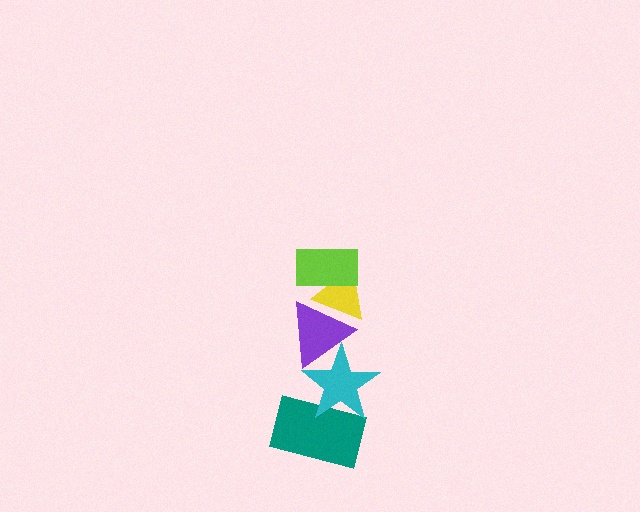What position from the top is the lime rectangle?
The lime rectangle is 1st from the top.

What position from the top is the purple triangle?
The purple triangle is 3rd from the top.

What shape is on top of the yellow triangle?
The lime rectangle is on top of the yellow triangle.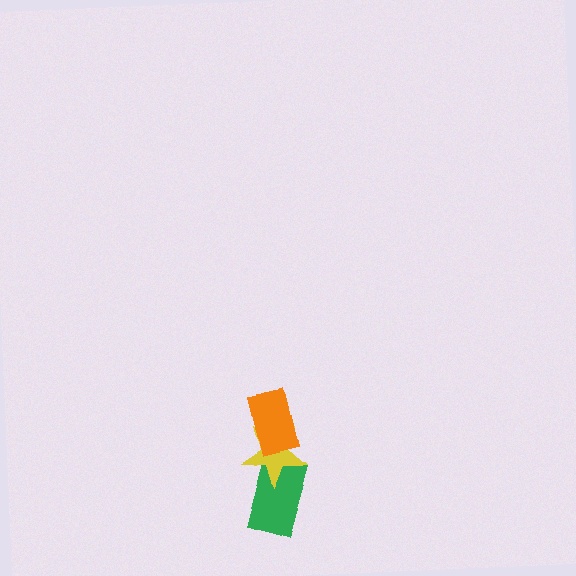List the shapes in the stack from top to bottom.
From top to bottom: the orange rectangle, the yellow star, the green rectangle.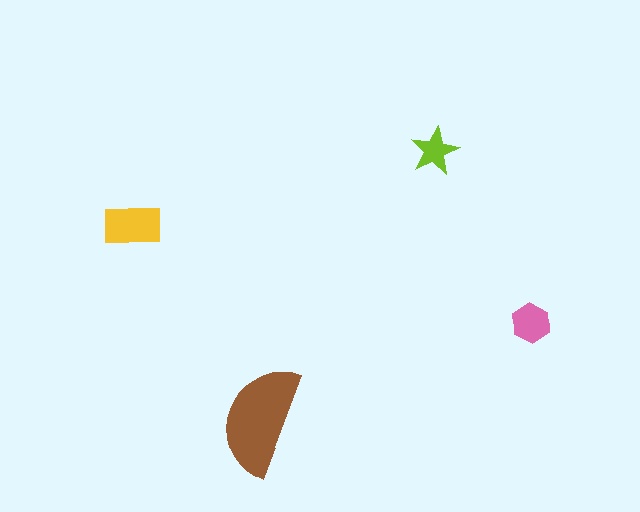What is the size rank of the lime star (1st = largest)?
4th.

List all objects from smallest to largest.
The lime star, the pink hexagon, the yellow rectangle, the brown semicircle.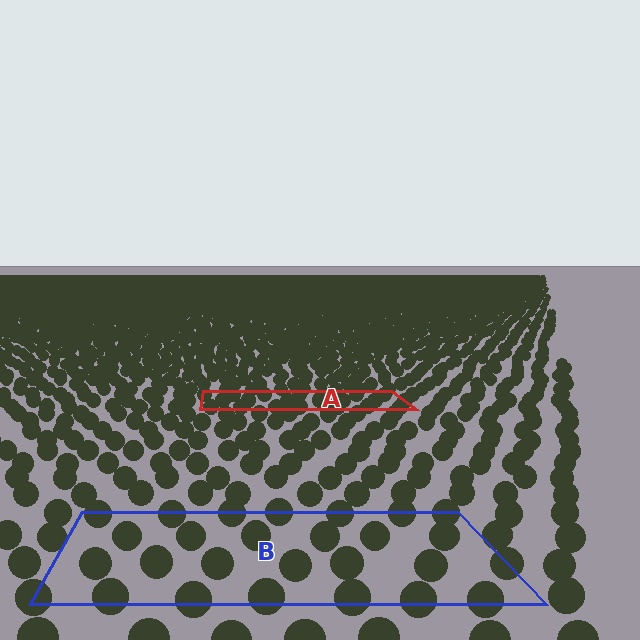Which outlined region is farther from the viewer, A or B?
Region A is farther from the viewer — the texture elements inside it appear smaller and more densely packed.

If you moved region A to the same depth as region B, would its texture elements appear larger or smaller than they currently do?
They would appear larger. At a closer depth, the same texture elements are projected at a bigger on-screen size.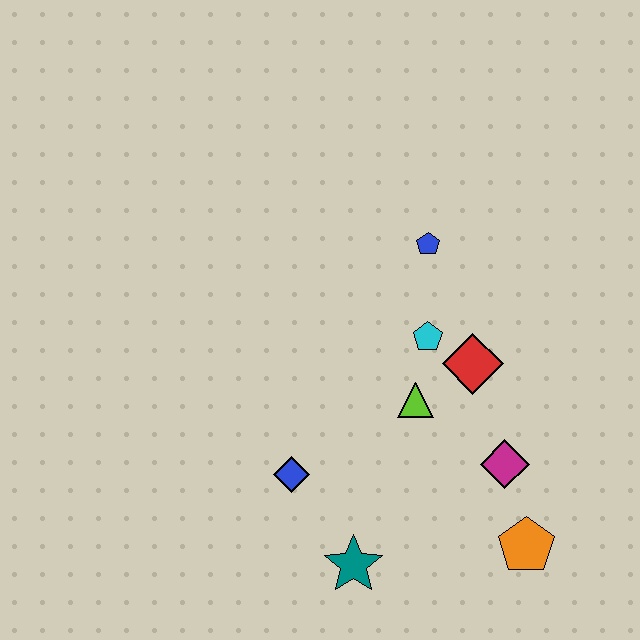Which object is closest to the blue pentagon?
The cyan pentagon is closest to the blue pentagon.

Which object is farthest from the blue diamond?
The blue pentagon is farthest from the blue diamond.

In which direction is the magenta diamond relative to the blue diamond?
The magenta diamond is to the right of the blue diamond.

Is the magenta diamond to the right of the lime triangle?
Yes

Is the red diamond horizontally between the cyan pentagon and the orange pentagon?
Yes